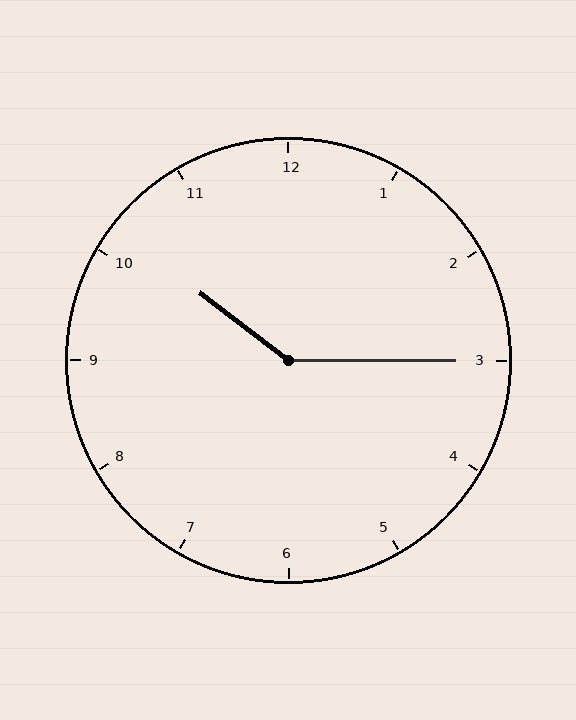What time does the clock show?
10:15.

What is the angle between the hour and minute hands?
Approximately 142 degrees.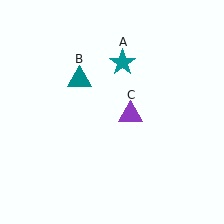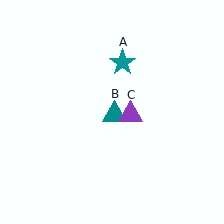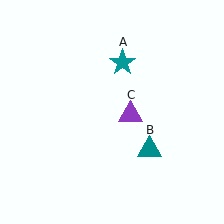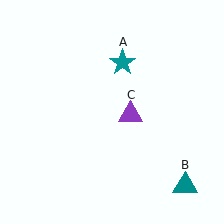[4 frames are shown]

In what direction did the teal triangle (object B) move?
The teal triangle (object B) moved down and to the right.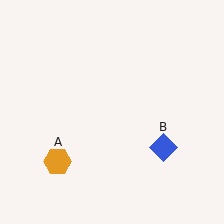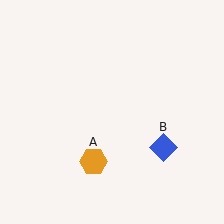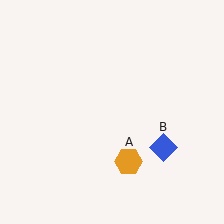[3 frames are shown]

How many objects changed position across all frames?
1 object changed position: orange hexagon (object A).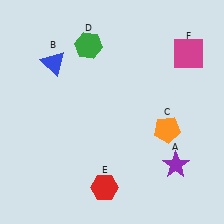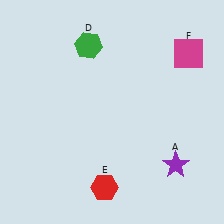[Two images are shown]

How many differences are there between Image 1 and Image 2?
There are 2 differences between the two images.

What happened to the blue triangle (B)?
The blue triangle (B) was removed in Image 2. It was in the top-left area of Image 1.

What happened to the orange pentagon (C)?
The orange pentagon (C) was removed in Image 2. It was in the bottom-right area of Image 1.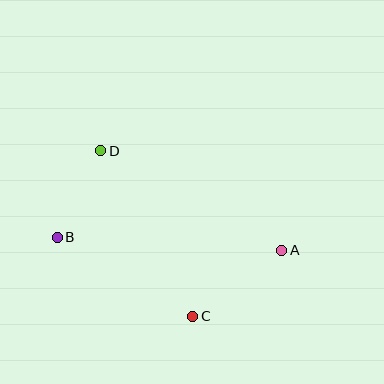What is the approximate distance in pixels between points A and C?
The distance between A and C is approximately 111 pixels.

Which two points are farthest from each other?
Points A and B are farthest from each other.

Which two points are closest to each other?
Points B and D are closest to each other.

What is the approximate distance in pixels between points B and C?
The distance between B and C is approximately 157 pixels.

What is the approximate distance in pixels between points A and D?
The distance between A and D is approximately 207 pixels.